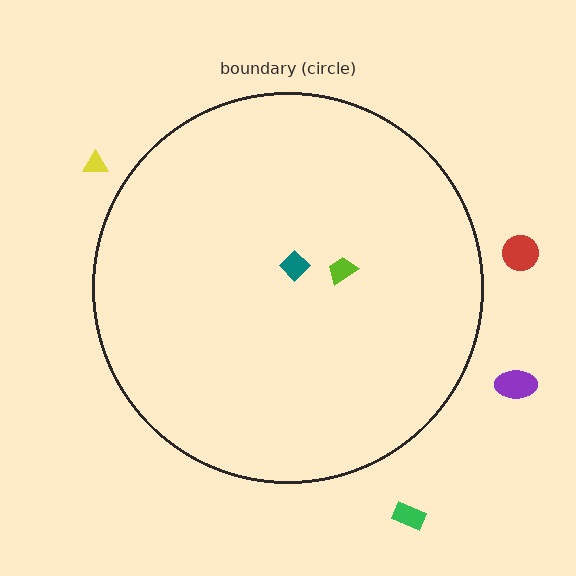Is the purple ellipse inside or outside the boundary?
Outside.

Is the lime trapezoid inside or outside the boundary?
Inside.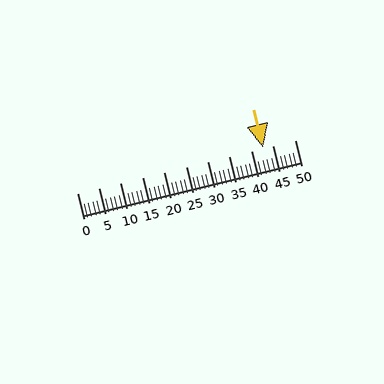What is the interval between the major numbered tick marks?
The major tick marks are spaced 5 units apart.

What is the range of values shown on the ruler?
The ruler shows values from 0 to 50.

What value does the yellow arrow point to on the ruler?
The yellow arrow points to approximately 43.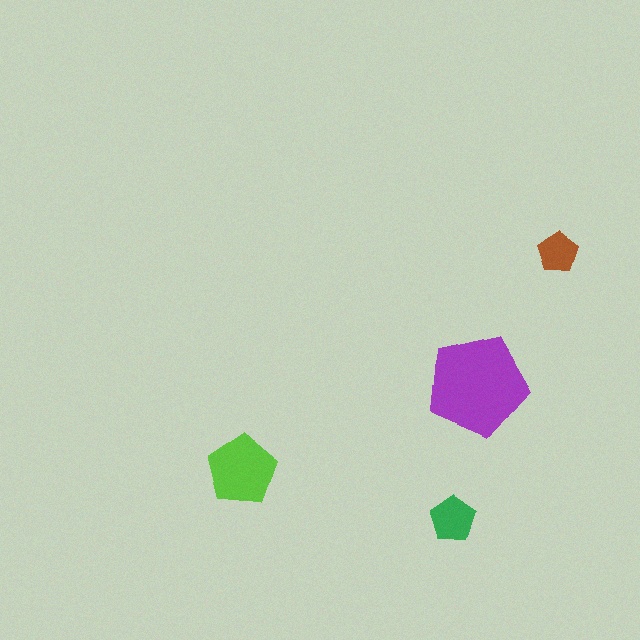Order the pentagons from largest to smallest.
the purple one, the lime one, the green one, the brown one.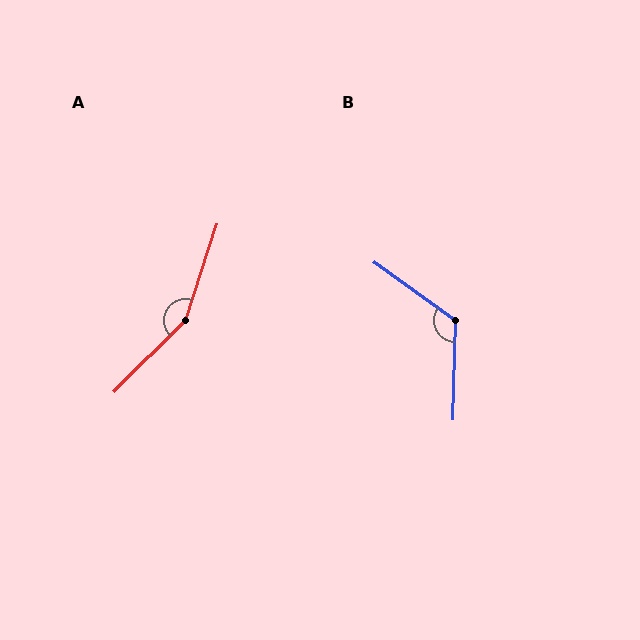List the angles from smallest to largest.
B (124°), A (154°).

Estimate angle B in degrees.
Approximately 124 degrees.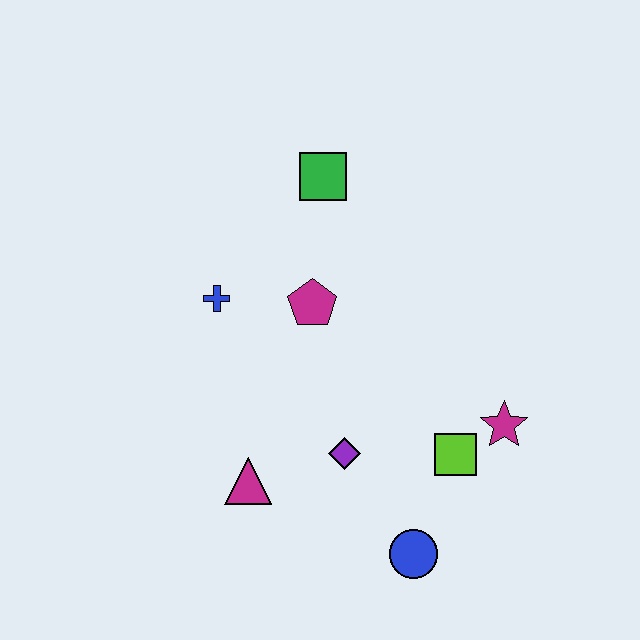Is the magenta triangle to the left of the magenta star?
Yes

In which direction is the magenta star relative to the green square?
The magenta star is below the green square.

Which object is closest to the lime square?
The magenta star is closest to the lime square.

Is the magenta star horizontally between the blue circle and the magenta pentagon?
No